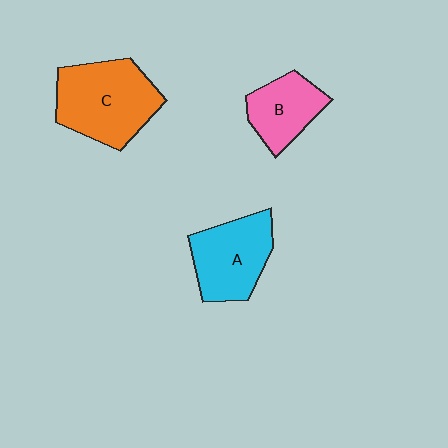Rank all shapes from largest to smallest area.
From largest to smallest: C (orange), A (cyan), B (pink).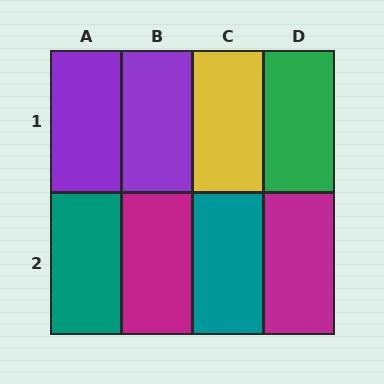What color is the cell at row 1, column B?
Purple.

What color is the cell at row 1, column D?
Green.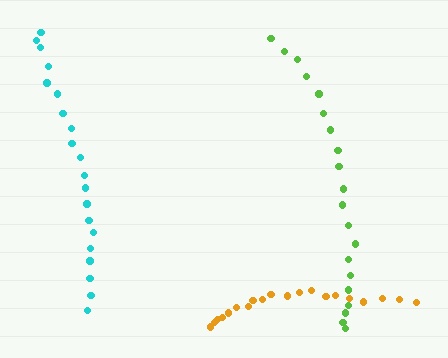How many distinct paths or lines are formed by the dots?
There are 3 distinct paths.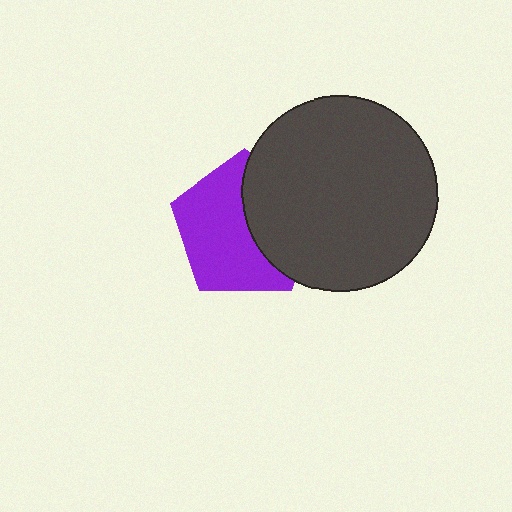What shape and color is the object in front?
The object in front is a dark gray circle.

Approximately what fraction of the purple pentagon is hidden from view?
Roughly 40% of the purple pentagon is hidden behind the dark gray circle.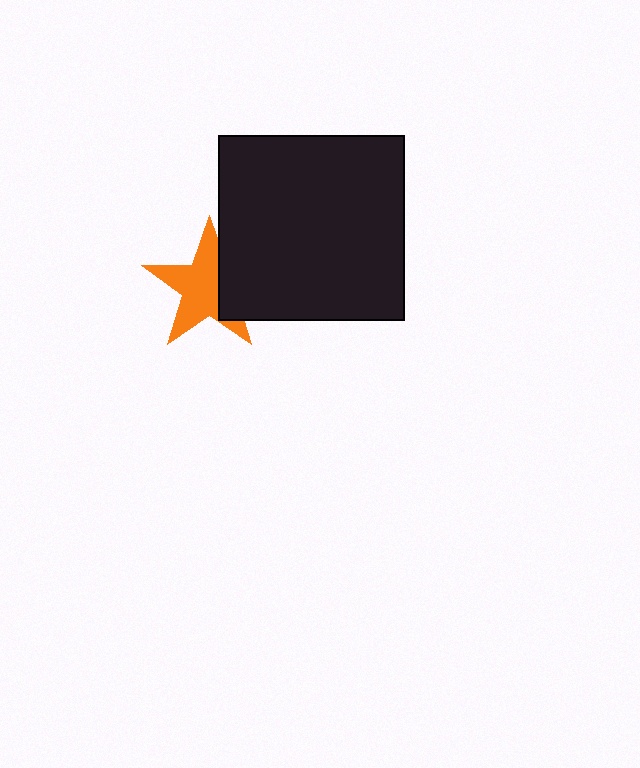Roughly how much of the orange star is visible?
Most of it is visible (roughly 68%).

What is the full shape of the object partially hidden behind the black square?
The partially hidden object is an orange star.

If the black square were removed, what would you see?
You would see the complete orange star.